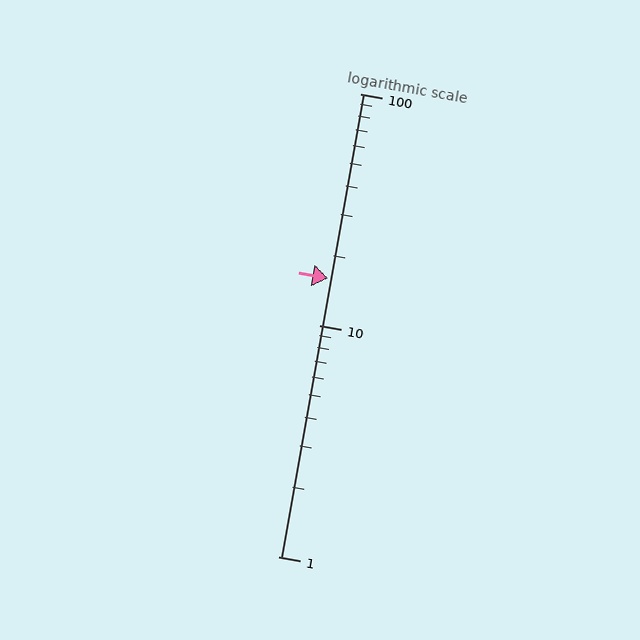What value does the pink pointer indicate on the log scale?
The pointer indicates approximately 16.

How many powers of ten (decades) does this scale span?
The scale spans 2 decades, from 1 to 100.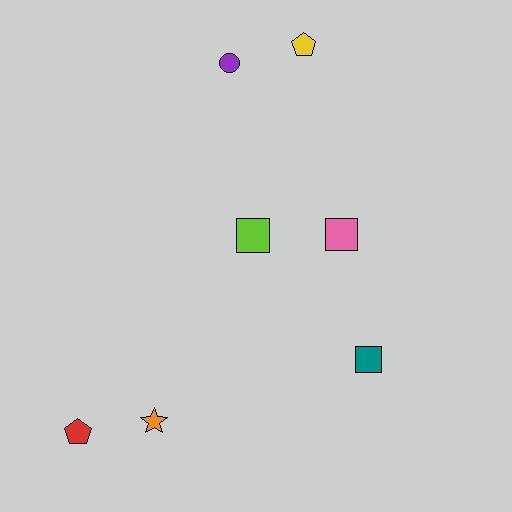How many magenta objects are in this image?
There are no magenta objects.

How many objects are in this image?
There are 7 objects.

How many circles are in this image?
There is 1 circle.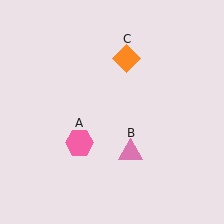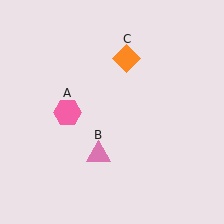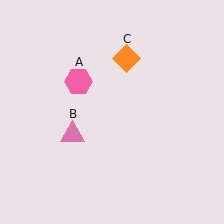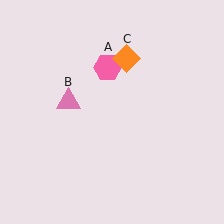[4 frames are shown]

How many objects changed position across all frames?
2 objects changed position: pink hexagon (object A), pink triangle (object B).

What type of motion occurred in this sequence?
The pink hexagon (object A), pink triangle (object B) rotated clockwise around the center of the scene.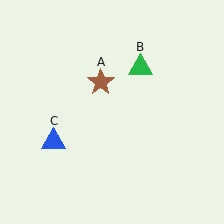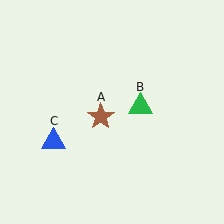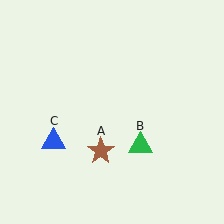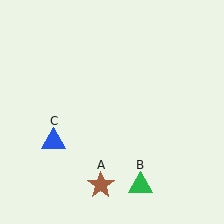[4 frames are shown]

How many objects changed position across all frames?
2 objects changed position: brown star (object A), green triangle (object B).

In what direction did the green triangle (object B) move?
The green triangle (object B) moved down.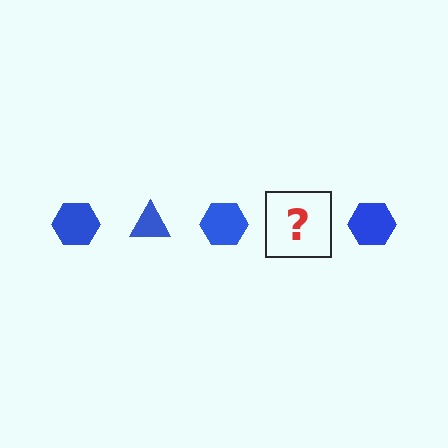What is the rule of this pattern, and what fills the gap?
The rule is that the pattern cycles through hexagon, triangle shapes in blue. The gap should be filled with a blue triangle.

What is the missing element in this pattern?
The missing element is a blue triangle.